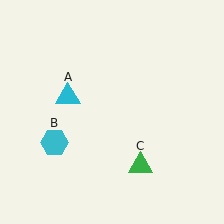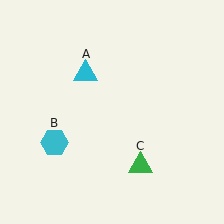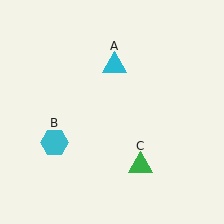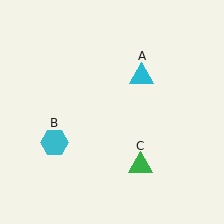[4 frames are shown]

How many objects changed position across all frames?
1 object changed position: cyan triangle (object A).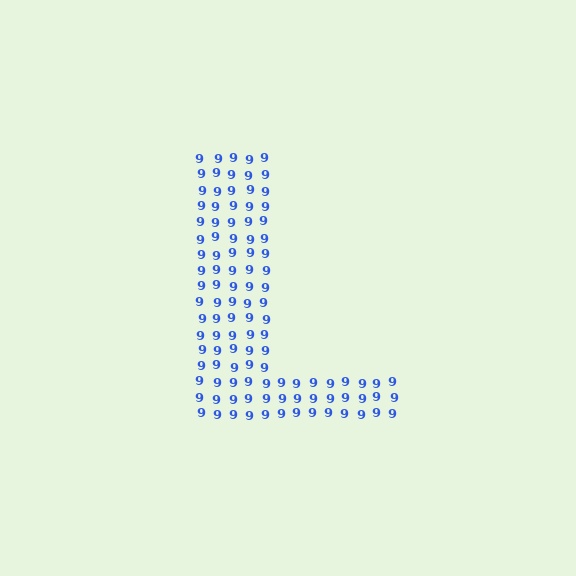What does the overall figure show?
The overall figure shows the letter L.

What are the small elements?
The small elements are digit 9's.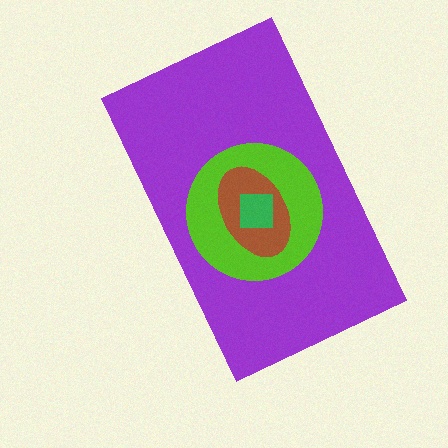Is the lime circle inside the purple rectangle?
Yes.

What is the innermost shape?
The green square.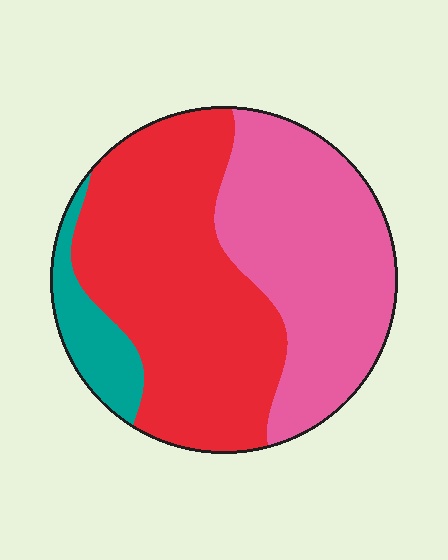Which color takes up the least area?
Teal, at roughly 10%.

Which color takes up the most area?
Red, at roughly 50%.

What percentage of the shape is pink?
Pink takes up about two fifths (2/5) of the shape.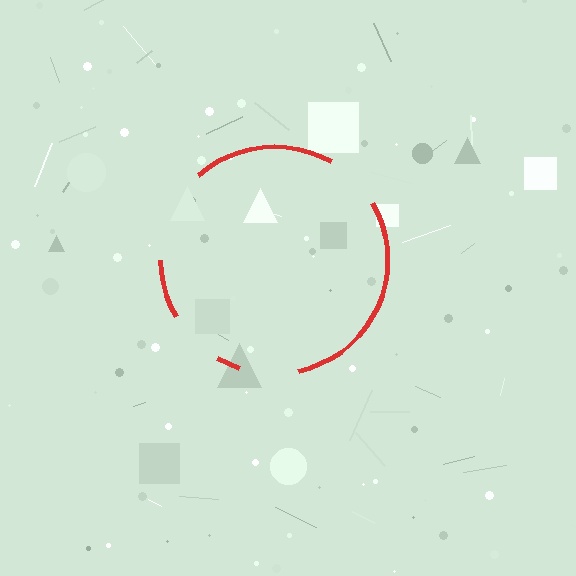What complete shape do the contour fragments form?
The contour fragments form a circle.